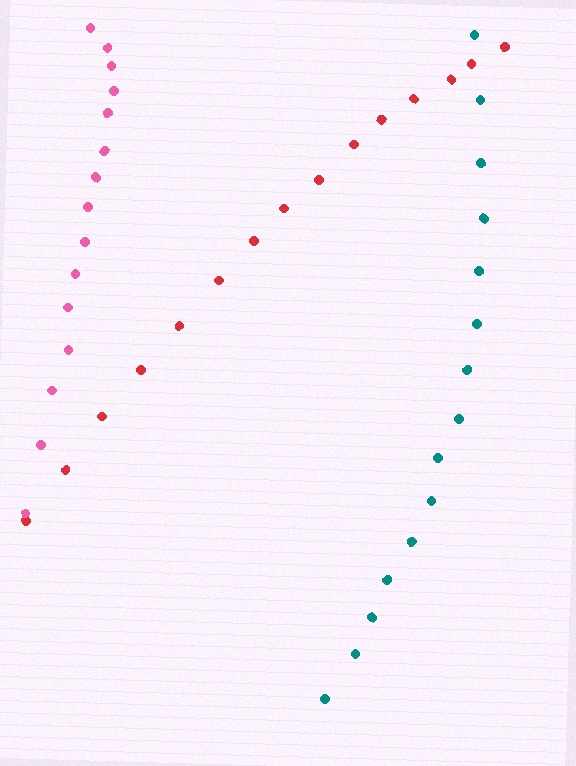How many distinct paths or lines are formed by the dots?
There are 3 distinct paths.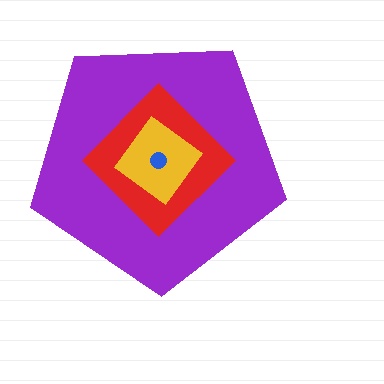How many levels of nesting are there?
4.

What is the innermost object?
The blue circle.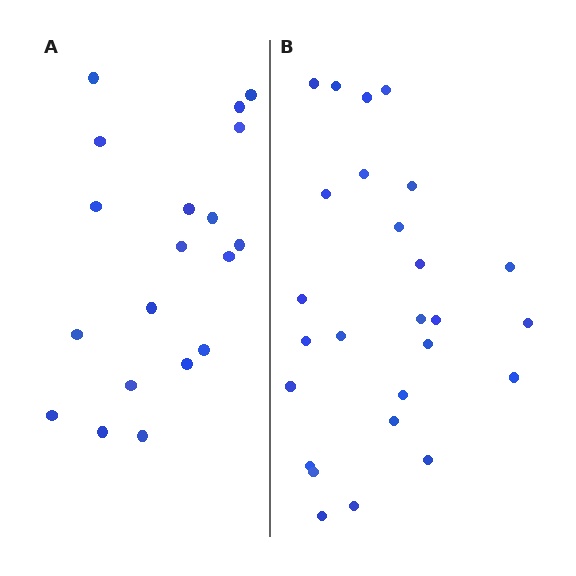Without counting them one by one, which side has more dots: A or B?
Region B (the right region) has more dots.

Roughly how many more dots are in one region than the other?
Region B has roughly 8 or so more dots than region A.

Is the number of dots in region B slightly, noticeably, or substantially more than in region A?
Region B has noticeably more, but not dramatically so. The ratio is roughly 1.4 to 1.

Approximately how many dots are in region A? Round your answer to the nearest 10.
About 20 dots. (The exact count is 19, which rounds to 20.)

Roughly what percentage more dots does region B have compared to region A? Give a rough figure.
About 35% more.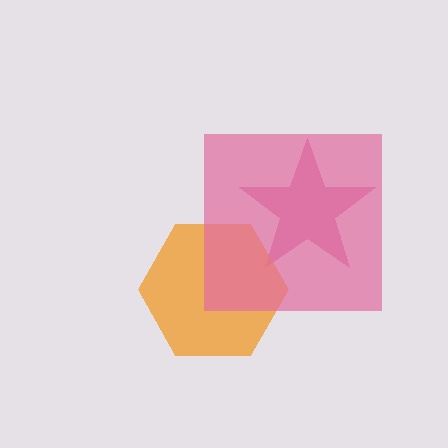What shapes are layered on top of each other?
The layered shapes are: a magenta star, an orange hexagon, a pink square.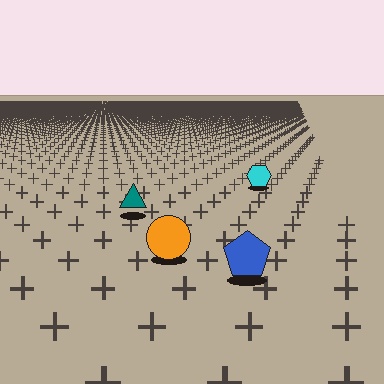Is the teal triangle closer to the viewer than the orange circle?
No. The orange circle is closer — you can tell from the texture gradient: the ground texture is coarser near it.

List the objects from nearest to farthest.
From nearest to farthest: the blue pentagon, the orange circle, the teal triangle, the cyan hexagon.